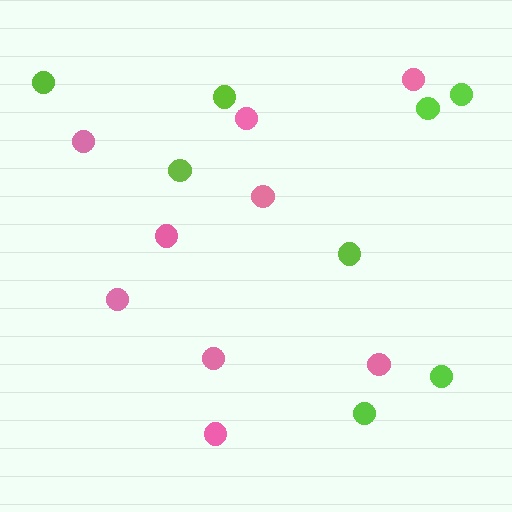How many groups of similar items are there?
There are 2 groups: one group of lime circles (8) and one group of pink circles (9).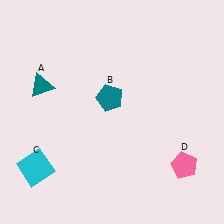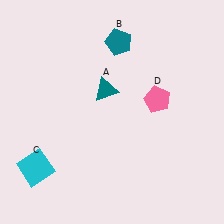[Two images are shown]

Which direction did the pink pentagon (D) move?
The pink pentagon (D) moved up.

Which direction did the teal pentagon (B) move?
The teal pentagon (B) moved up.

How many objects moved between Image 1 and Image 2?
3 objects moved between the two images.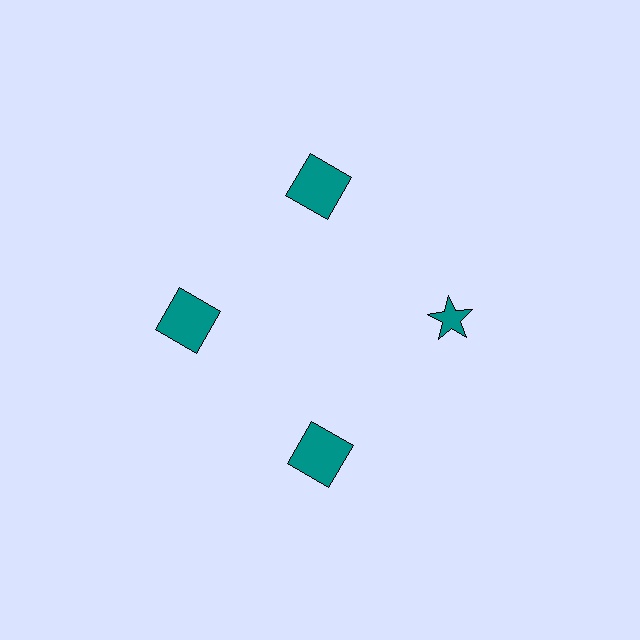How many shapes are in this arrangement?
There are 4 shapes arranged in a ring pattern.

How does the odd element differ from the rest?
It has a different shape: star instead of square.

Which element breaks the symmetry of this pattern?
The teal star at roughly the 3 o'clock position breaks the symmetry. All other shapes are teal squares.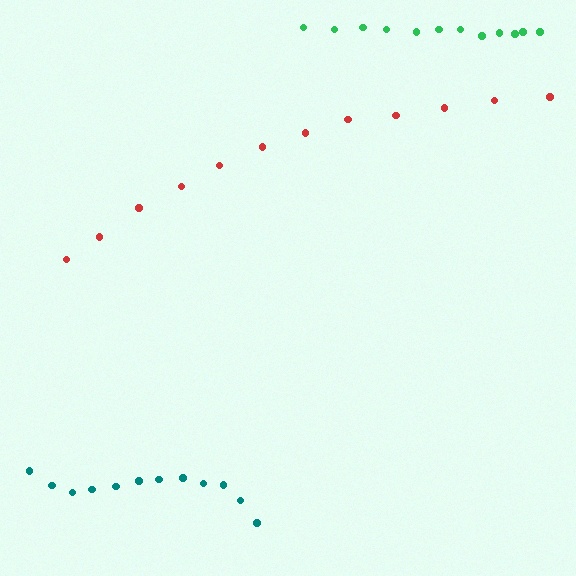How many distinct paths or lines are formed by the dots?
There are 3 distinct paths.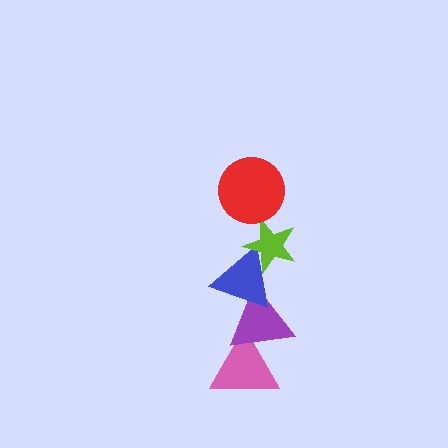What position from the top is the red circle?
The red circle is 1st from the top.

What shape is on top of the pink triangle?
The purple triangle is on top of the pink triangle.